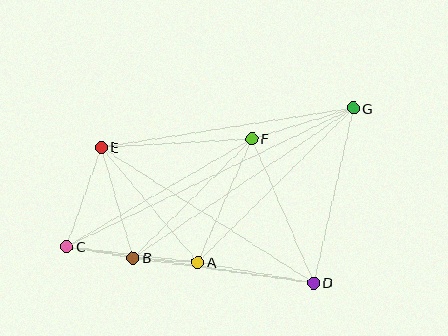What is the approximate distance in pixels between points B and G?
The distance between B and G is approximately 266 pixels.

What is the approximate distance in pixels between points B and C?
The distance between B and C is approximately 68 pixels.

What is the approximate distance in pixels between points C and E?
The distance between C and E is approximately 106 pixels.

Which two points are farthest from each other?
Points C and G are farthest from each other.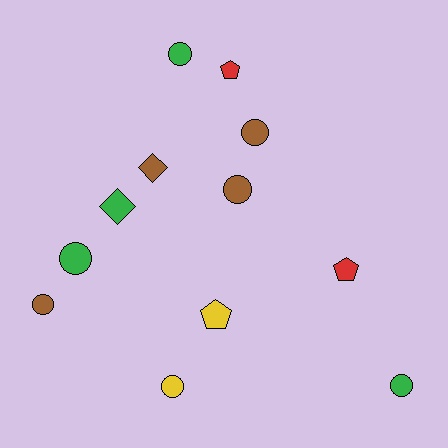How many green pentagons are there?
There are no green pentagons.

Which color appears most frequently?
Brown, with 4 objects.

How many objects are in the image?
There are 12 objects.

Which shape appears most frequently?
Circle, with 7 objects.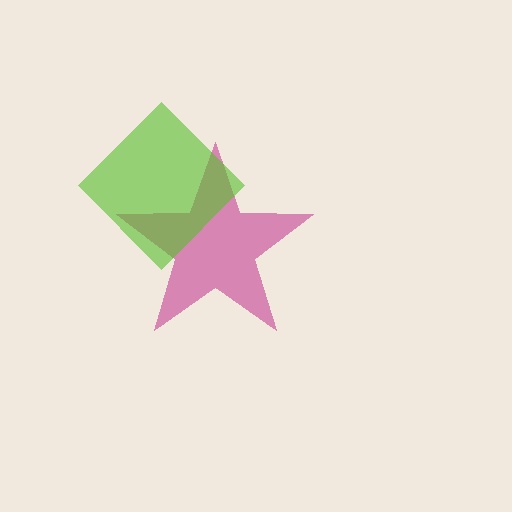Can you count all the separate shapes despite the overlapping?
Yes, there are 2 separate shapes.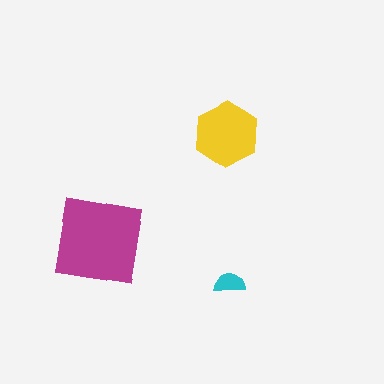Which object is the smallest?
The cyan semicircle.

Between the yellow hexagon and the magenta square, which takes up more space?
The magenta square.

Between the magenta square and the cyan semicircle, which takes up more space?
The magenta square.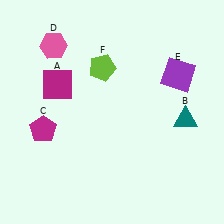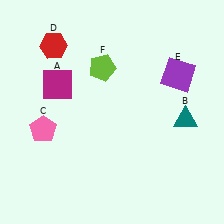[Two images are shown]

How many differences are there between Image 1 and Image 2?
There are 2 differences between the two images.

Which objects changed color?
C changed from magenta to pink. D changed from pink to red.